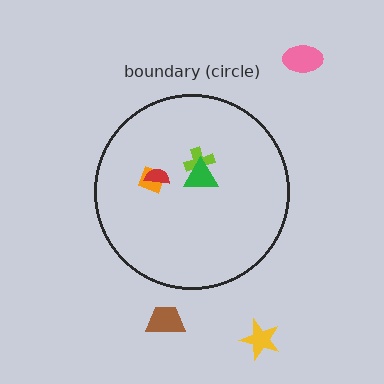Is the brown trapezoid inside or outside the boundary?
Outside.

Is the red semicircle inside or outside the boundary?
Inside.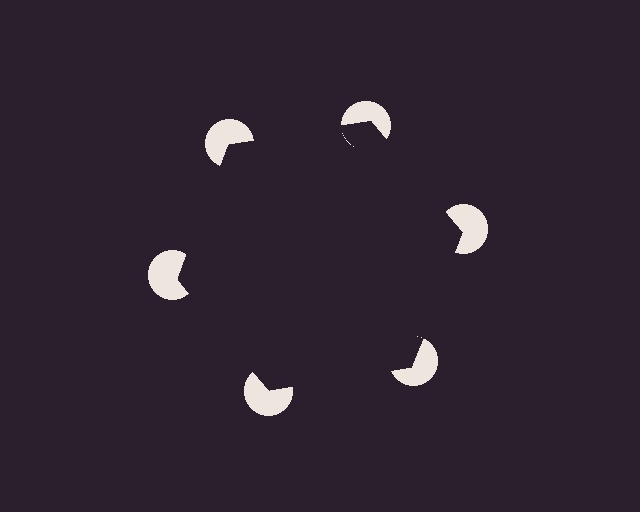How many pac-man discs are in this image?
There are 6 — one at each vertex of the illusory hexagon.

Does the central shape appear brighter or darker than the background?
It typically appears slightly darker than the background, even though no actual brightness change is drawn.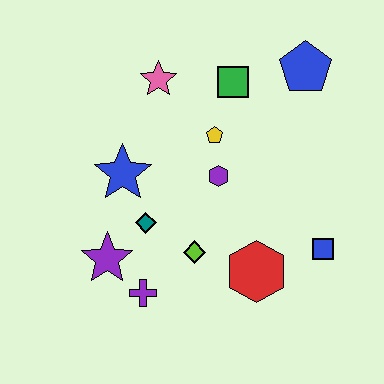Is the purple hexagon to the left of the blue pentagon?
Yes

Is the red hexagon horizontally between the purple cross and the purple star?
No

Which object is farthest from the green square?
The purple cross is farthest from the green square.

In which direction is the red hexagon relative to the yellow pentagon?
The red hexagon is below the yellow pentagon.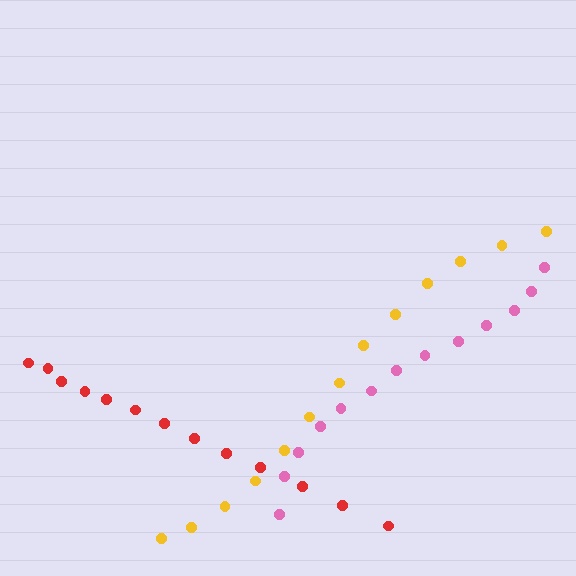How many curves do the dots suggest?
There are 3 distinct paths.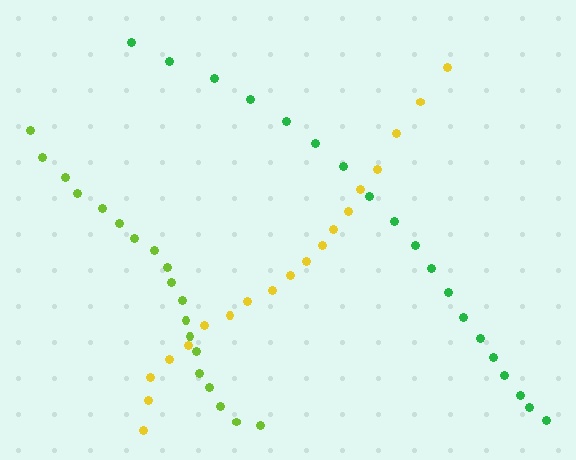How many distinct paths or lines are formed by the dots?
There are 3 distinct paths.